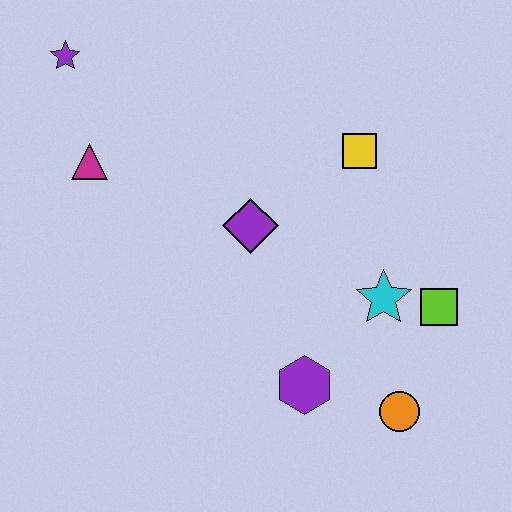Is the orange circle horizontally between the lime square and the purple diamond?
Yes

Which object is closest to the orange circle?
The purple hexagon is closest to the orange circle.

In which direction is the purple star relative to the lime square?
The purple star is to the left of the lime square.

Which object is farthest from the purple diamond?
The purple star is farthest from the purple diamond.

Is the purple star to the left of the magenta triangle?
Yes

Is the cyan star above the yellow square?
No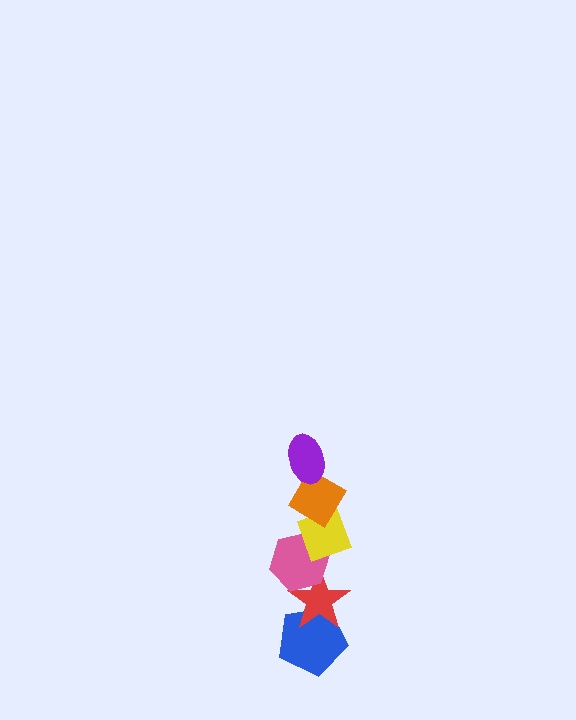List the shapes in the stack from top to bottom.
From top to bottom: the purple ellipse, the orange diamond, the yellow diamond, the pink hexagon, the red star, the blue pentagon.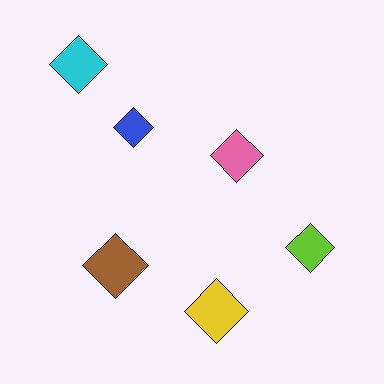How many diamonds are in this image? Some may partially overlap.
There are 6 diamonds.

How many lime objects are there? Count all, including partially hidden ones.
There is 1 lime object.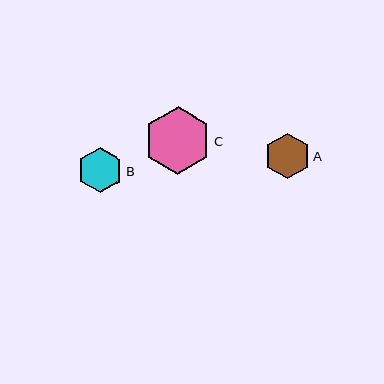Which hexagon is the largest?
Hexagon C is the largest with a size of approximately 67 pixels.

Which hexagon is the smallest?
Hexagon B is the smallest with a size of approximately 45 pixels.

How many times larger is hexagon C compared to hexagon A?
Hexagon C is approximately 1.5 times the size of hexagon A.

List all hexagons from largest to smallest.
From largest to smallest: C, A, B.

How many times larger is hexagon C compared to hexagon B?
Hexagon C is approximately 1.5 times the size of hexagon B.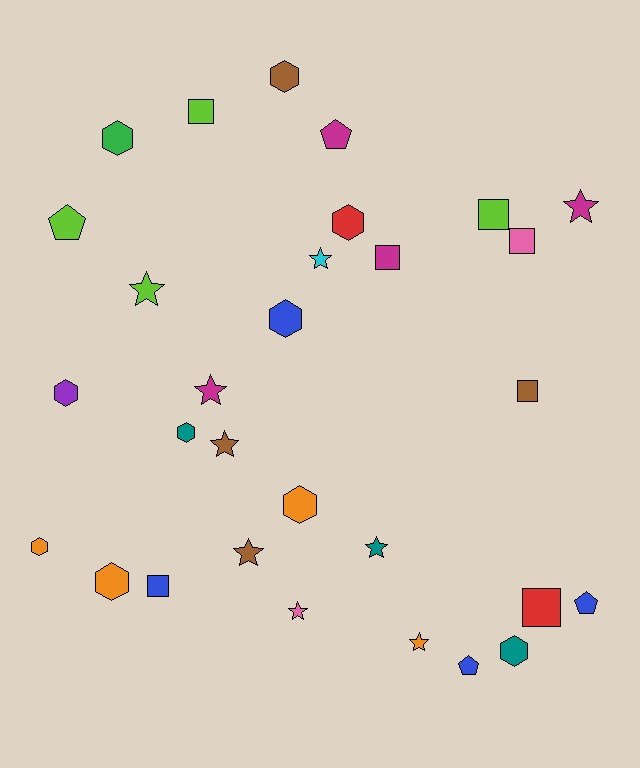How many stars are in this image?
There are 9 stars.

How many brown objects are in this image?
There are 4 brown objects.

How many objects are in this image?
There are 30 objects.